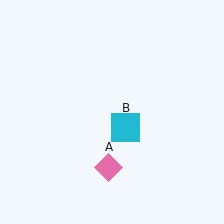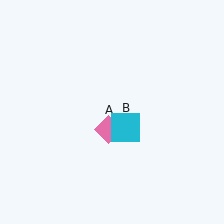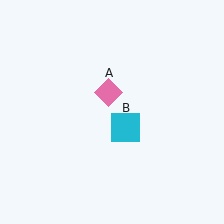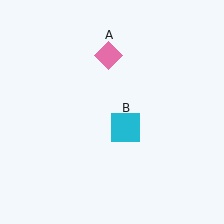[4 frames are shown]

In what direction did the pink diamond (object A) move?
The pink diamond (object A) moved up.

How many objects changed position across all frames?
1 object changed position: pink diamond (object A).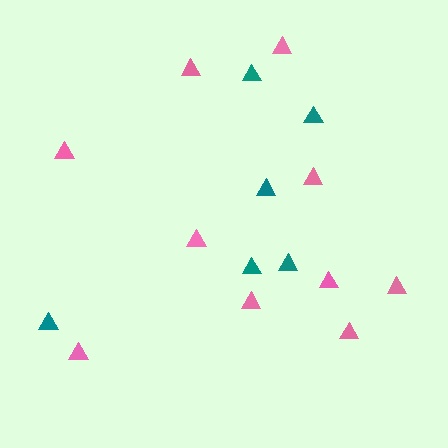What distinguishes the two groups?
There are 2 groups: one group of pink triangles (10) and one group of teal triangles (6).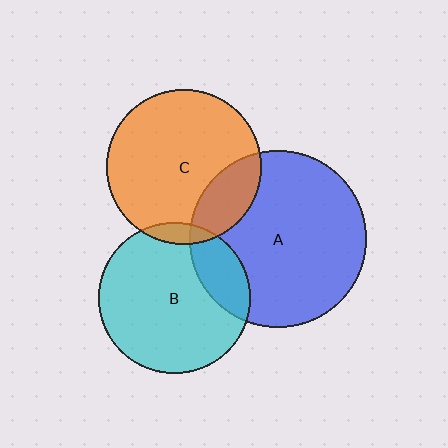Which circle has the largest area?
Circle A (blue).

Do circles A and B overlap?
Yes.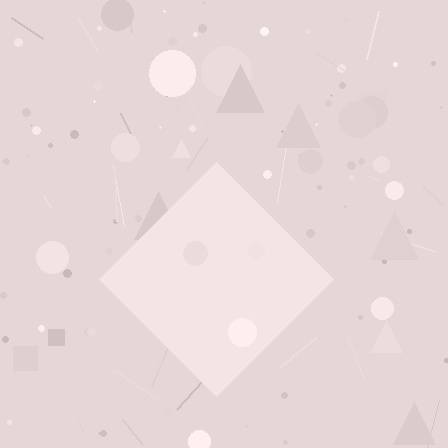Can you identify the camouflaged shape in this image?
The camouflaged shape is a diamond.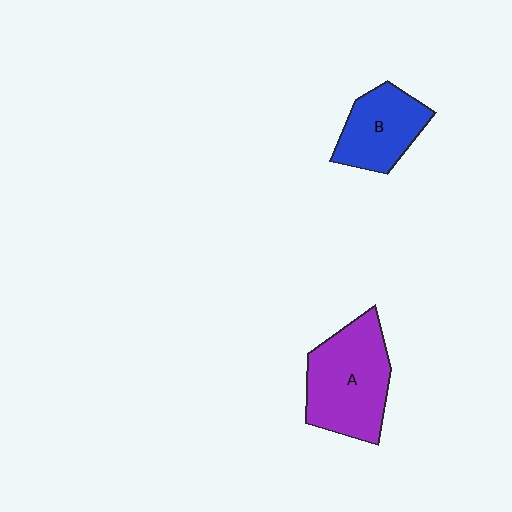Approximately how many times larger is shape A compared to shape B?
Approximately 1.5 times.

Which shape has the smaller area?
Shape B (blue).